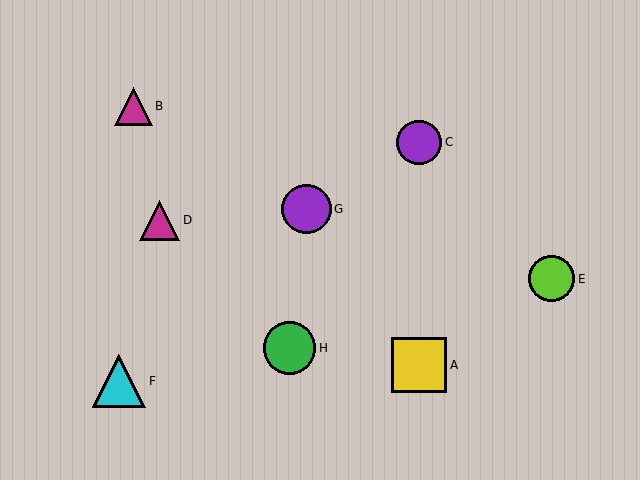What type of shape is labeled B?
Shape B is a magenta triangle.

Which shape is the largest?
The yellow square (labeled A) is the largest.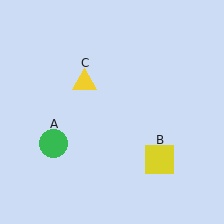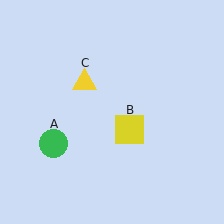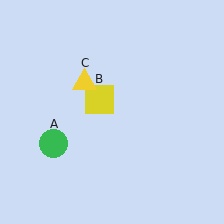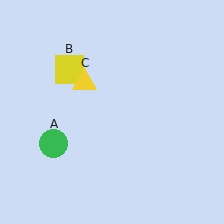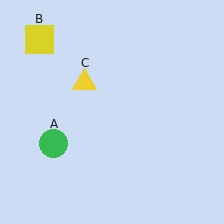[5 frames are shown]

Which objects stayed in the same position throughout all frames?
Green circle (object A) and yellow triangle (object C) remained stationary.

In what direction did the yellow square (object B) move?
The yellow square (object B) moved up and to the left.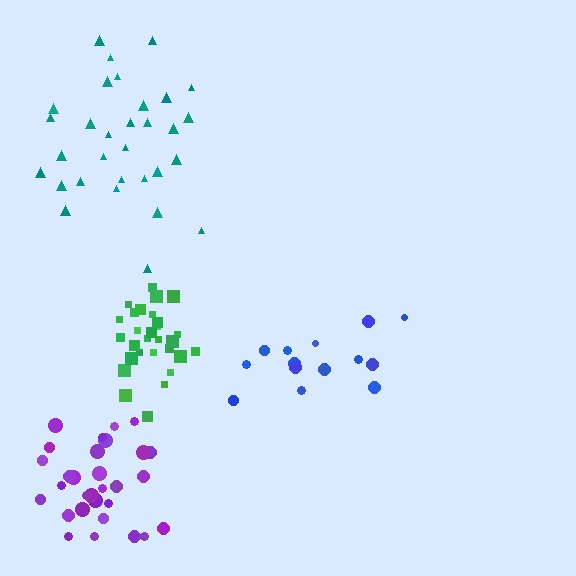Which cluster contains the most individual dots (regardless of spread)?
Green (31).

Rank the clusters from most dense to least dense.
green, purple, teal, blue.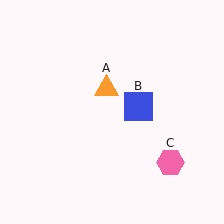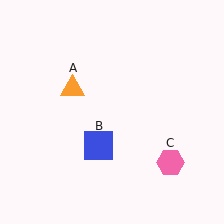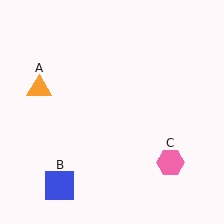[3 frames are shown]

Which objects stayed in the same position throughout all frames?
Pink hexagon (object C) remained stationary.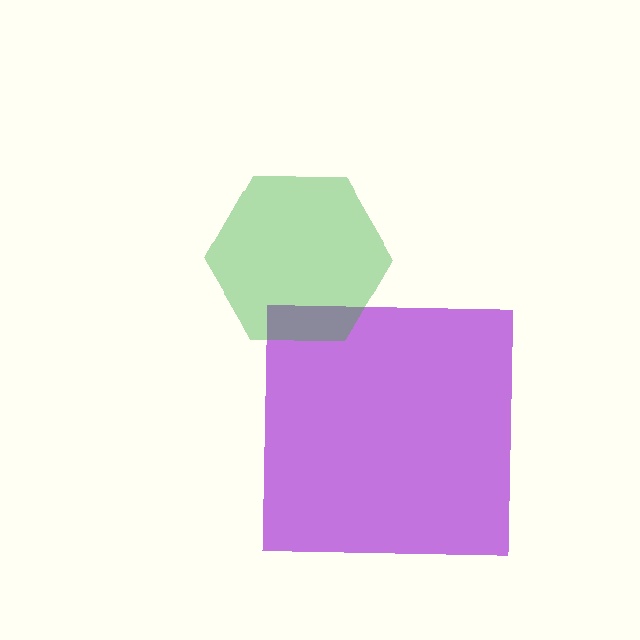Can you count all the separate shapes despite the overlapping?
Yes, there are 2 separate shapes.